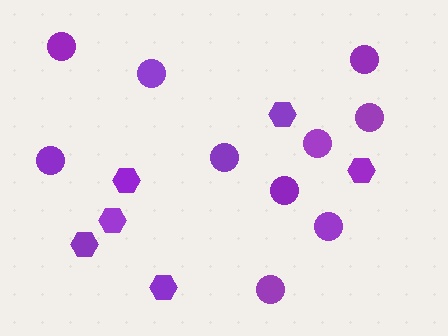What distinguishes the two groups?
There are 2 groups: one group of hexagons (6) and one group of circles (10).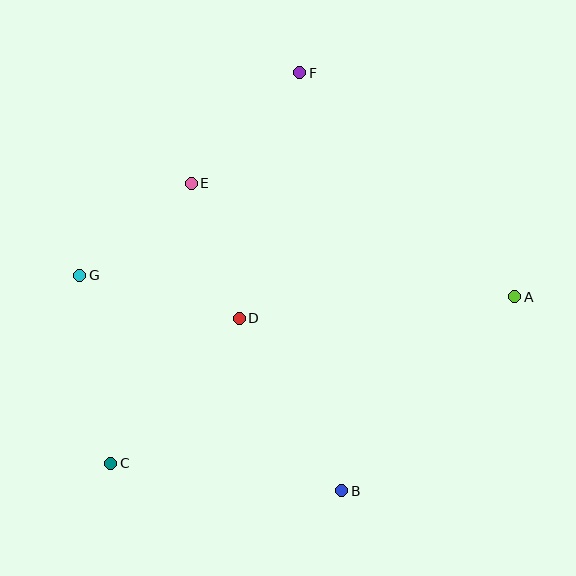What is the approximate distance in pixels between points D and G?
The distance between D and G is approximately 165 pixels.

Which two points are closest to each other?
Points D and E are closest to each other.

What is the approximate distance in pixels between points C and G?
The distance between C and G is approximately 190 pixels.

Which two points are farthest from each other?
Points A and C are farthest from each other.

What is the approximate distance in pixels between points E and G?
The distance between E and G is approximately 144 pixels.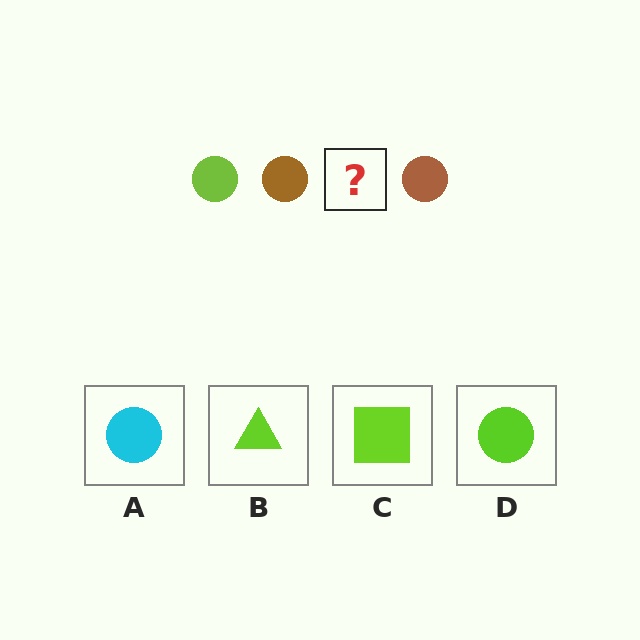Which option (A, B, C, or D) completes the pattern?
D.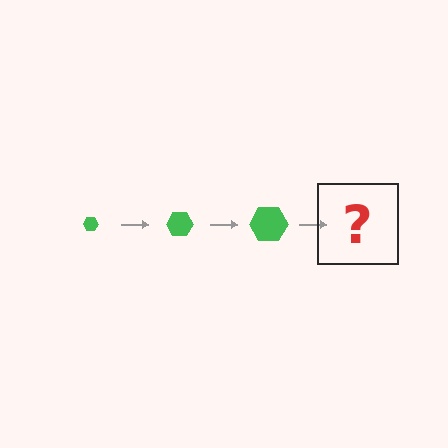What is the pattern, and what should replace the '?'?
The pattern is that the hexagon gets progressively larger each step. The '?' should be a green hexagon, larger than the previous one.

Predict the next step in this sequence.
The next step is a green hexagon, larger than the previous one.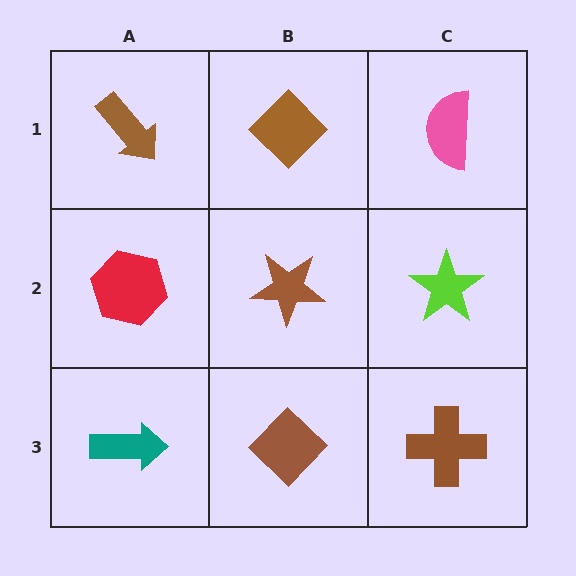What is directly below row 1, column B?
A brown star.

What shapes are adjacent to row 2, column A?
A brown arrow (row 1, column A), a teal arrow (row 3, column A), a brown star (row 2, column B).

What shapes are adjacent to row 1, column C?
A lime star (row 2, column C), a brown diamond (row 1, column B).